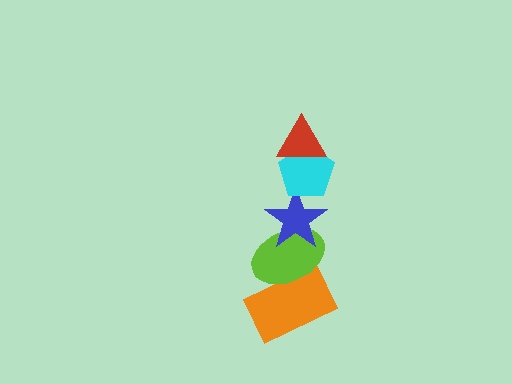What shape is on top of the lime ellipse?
The blue star is on top of the lime ellipse.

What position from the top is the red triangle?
The red triangle is 1st from the top.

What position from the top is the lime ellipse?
The lime ellipse is 4th from the top.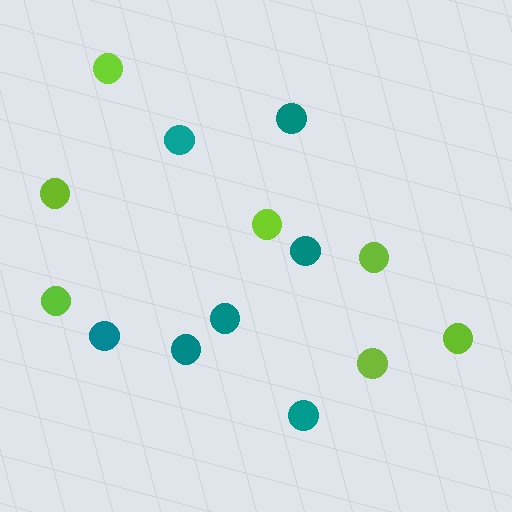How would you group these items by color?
There are 2 groups: one group of lime circles (7) and one group of teal circles (7).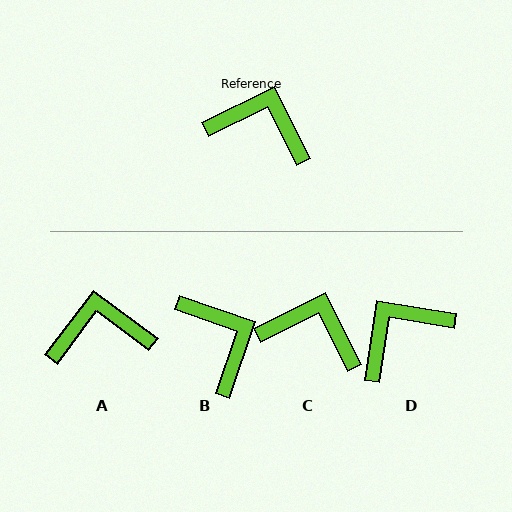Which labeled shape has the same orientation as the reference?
C.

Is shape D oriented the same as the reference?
No, it is off by about 55 degrees.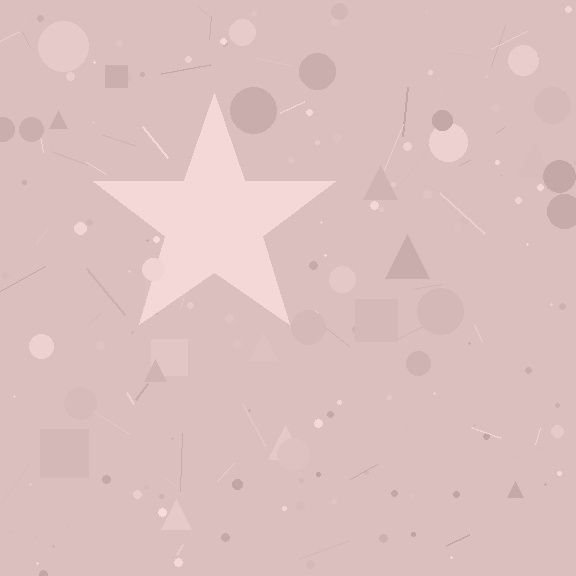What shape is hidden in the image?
A star is hidden in the image.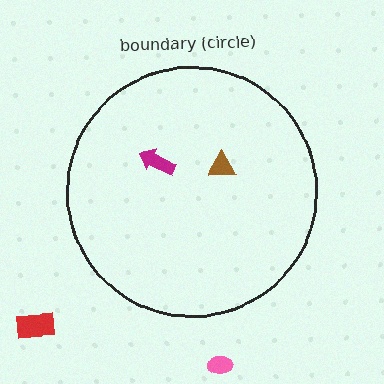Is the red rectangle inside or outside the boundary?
Outside.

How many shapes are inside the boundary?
2 inside, 2 outside.